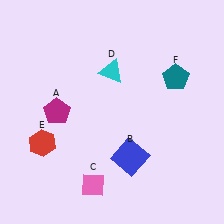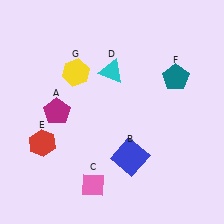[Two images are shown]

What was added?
A yellow hexagon (G) was added in Image 2.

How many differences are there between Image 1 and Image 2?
There is 1 difference between the two images.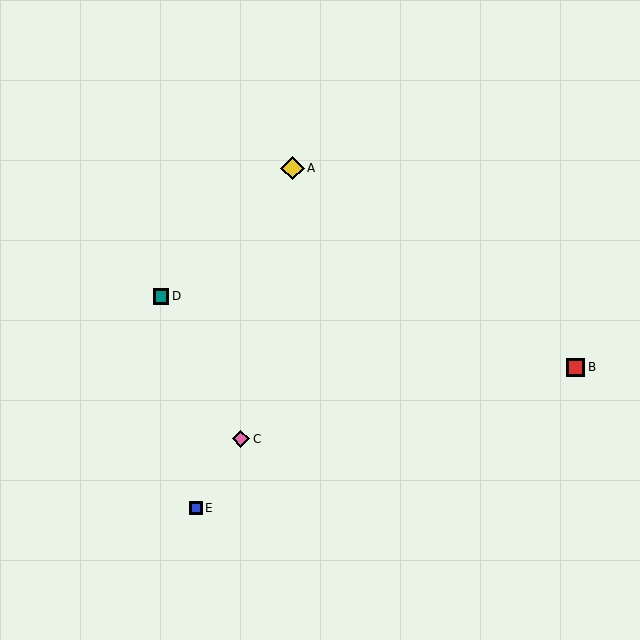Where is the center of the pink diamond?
The center of the pink diamond is at (241, 439).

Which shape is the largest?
The yellow diamond (labeled A) is the largest.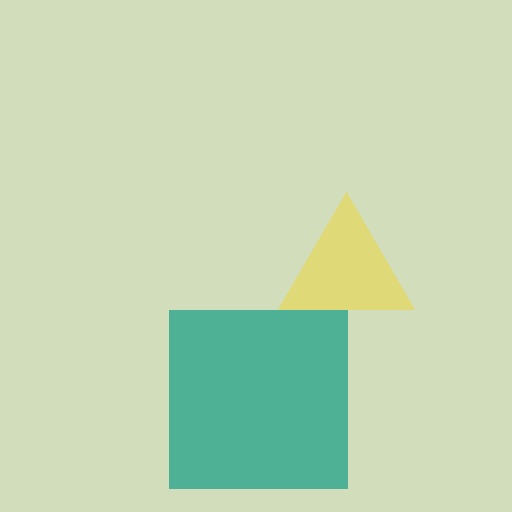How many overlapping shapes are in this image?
There are 2 overlapping shapes in the image.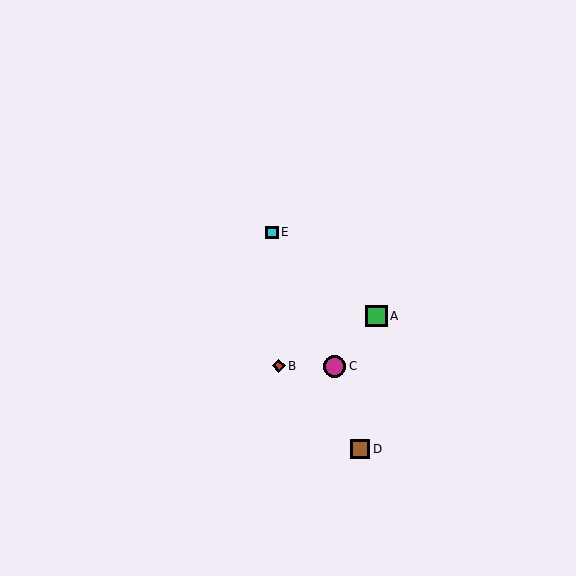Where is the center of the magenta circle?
The center of the magenta circle is at (335, 366).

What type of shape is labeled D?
Shape D is a brown square.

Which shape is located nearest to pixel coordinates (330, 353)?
The magenta circle (labeled C) at (335, 366) is nearest to that location.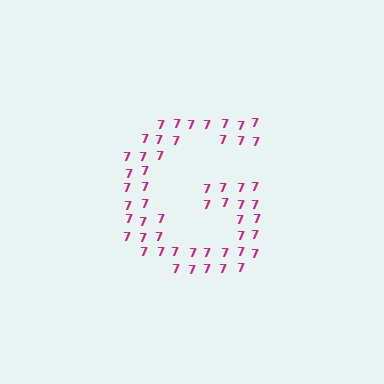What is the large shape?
The large shape is the letter G.